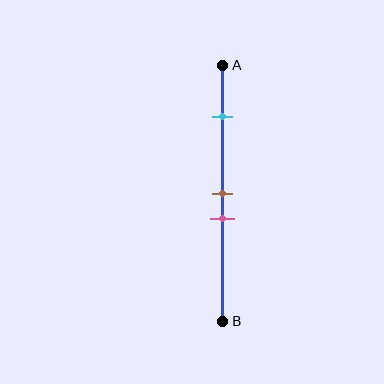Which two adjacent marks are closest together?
The brown and pink marks are the closest adjacent pair.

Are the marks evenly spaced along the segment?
No, the marks are not evenly spaced.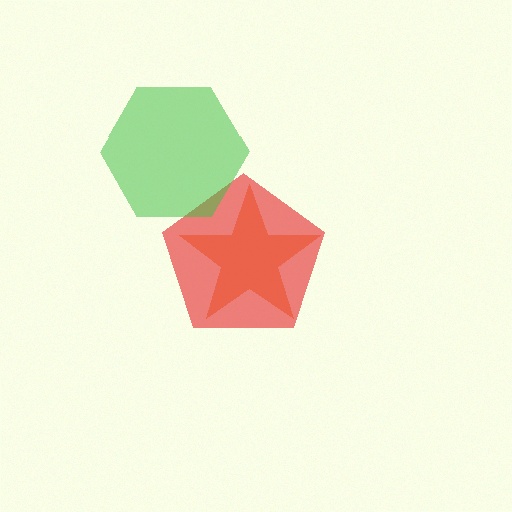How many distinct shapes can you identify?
There are 3 distinct shapes: an orange star, a red pentagon, a green hexagon.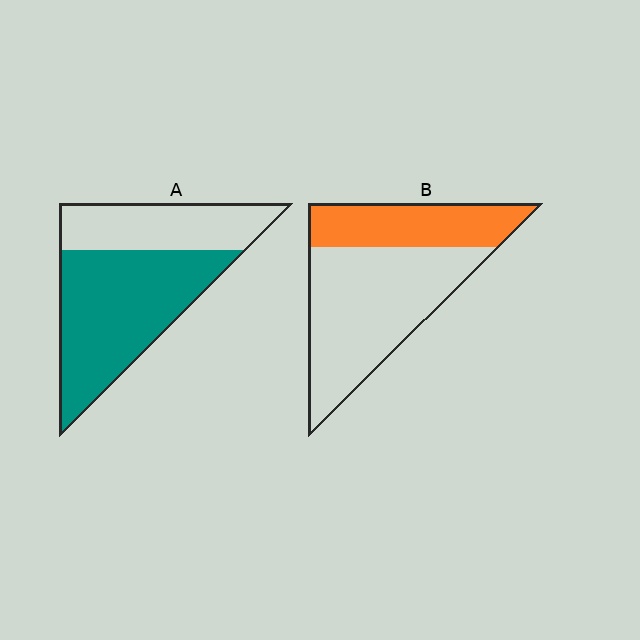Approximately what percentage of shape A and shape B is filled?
A is approximately 65% and B is approximately 35%.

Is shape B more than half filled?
No.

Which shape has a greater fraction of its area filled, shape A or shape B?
Shape A.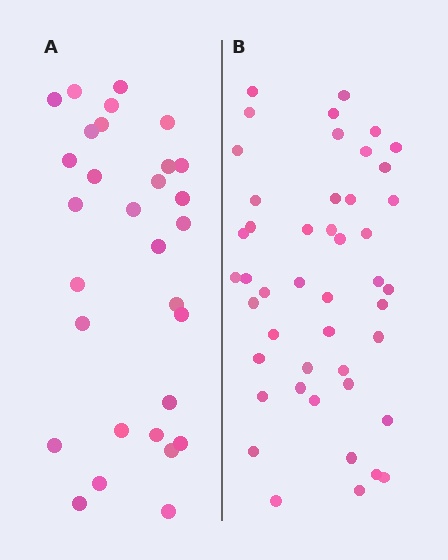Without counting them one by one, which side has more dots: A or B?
Region B (the right region) has more dots.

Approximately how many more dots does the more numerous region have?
Region B has approximately 15 more dots than region A.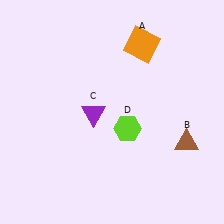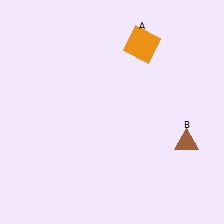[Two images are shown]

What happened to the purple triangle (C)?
The purple triangle (C) was removed in Image 2. It was in the bottom-left area of Image 1.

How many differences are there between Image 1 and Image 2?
There are 2 differences between the two images.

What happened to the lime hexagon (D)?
The lime hexagon (D) was removed in Image 2. It was in the bottom-right area of Image 1.